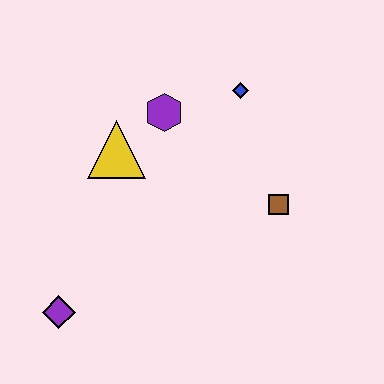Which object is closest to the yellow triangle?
The purple hexagon is closest to the yellow triangle.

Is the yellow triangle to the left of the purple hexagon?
Yes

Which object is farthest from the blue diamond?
The purple diamond is farthest from the blue diamond.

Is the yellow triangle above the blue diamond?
No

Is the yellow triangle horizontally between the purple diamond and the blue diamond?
Yes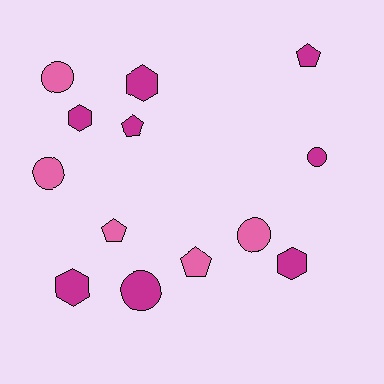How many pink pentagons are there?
There are 2 pink pentagons.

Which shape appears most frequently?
Circle, with 5 objects.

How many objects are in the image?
There are 13 objects.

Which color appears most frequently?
Magenta, with 8 objects.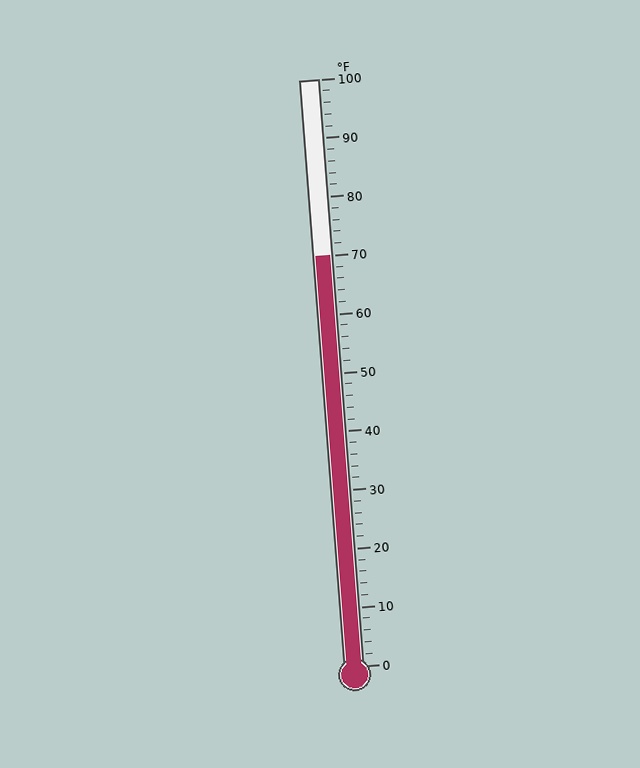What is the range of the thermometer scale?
The thermometer scale ranges from 0°F to 100°F.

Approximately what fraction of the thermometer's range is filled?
The thermometer is filled to approximately 70% of its range.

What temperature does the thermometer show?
The thermometer shows approximately 70°F.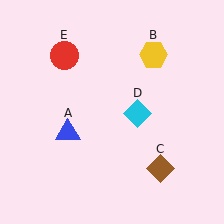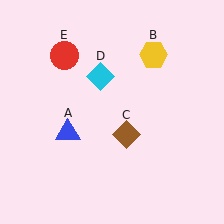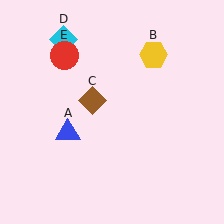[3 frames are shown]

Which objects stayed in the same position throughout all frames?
Blue triangle (object A) and yellow hexagon (object B) and red circle (object E) remained stationary.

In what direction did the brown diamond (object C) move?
The brown diamond (object C) moved up and to the left.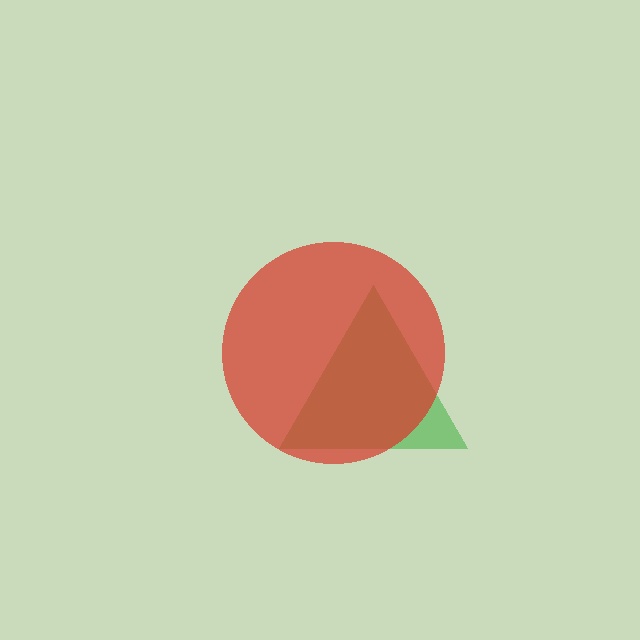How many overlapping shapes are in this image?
There are 2 overlapping shapes in the image.